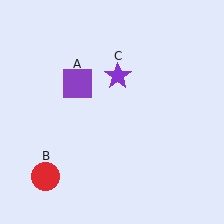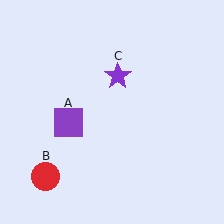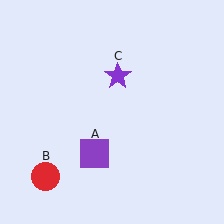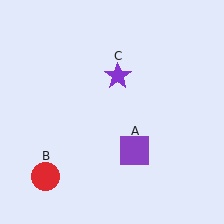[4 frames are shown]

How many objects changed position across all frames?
1 object changed position: purple square (object A).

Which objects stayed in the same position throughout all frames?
Red circle (object B) and purple star (object C) remained stationary.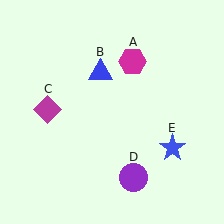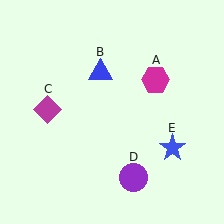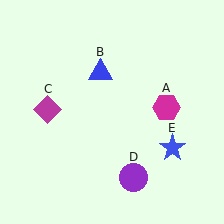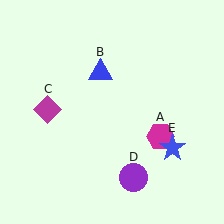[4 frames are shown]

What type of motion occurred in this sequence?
The magenta hexagon (object A) rotated clockwise around the center of the scene.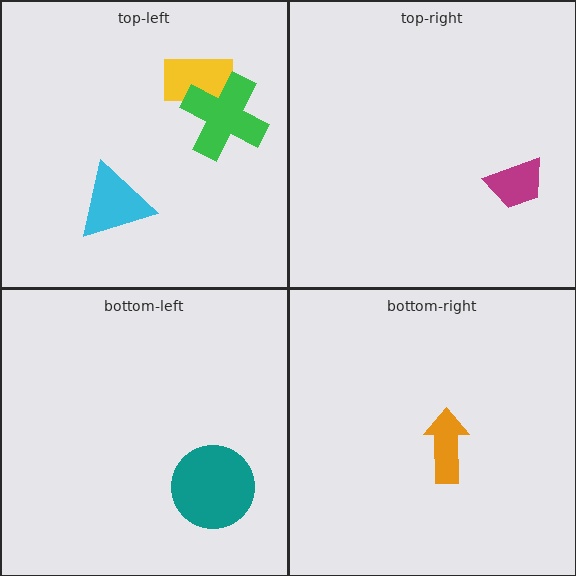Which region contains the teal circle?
The bottom-left region.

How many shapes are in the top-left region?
3.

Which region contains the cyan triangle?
The top-left region.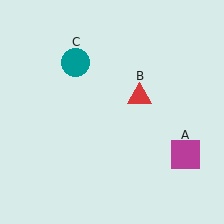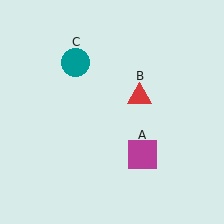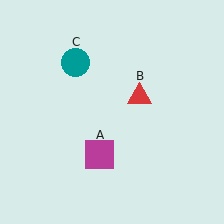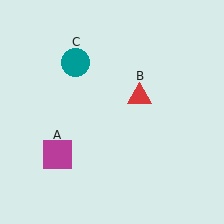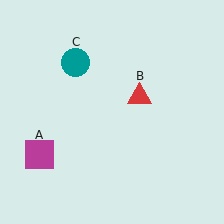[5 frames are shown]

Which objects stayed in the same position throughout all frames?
Red triangle (object B) and teal circle (object C) remained stationary.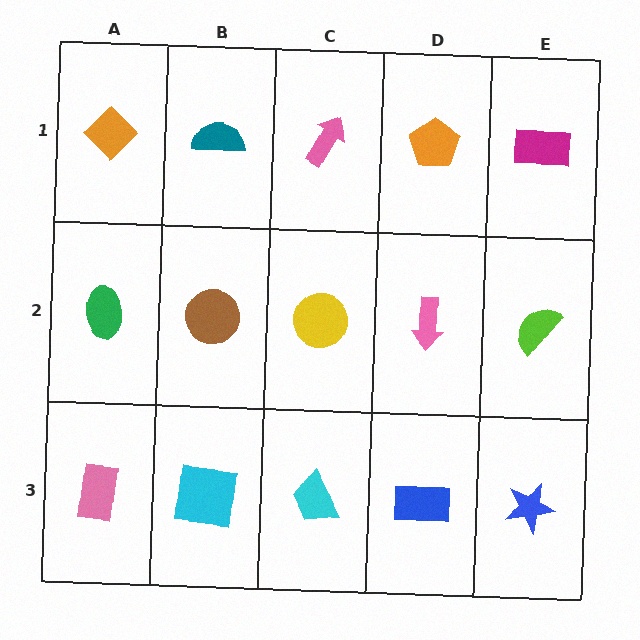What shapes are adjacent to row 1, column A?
A green ellipse (row 2, column A), a teal semicircle (row 1, column B).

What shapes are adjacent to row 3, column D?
A pink arrow (row 2, column D), a cyan trapezoid (row 3, column C), a blue star (row 3, column E).